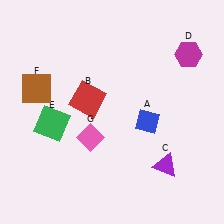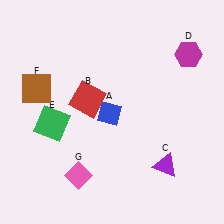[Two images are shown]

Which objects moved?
The objects that moved are: the blue diamond (A), the pink diamond (G).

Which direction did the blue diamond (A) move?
The blue diamond (A) moved left.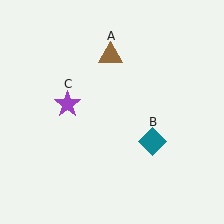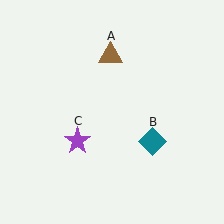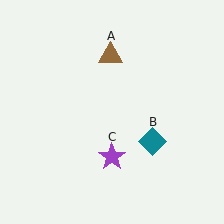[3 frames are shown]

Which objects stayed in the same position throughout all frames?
Brown triangle (object A) and teal diamond (object B) remained stationary.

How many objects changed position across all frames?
1 object changed position: purple star (object C).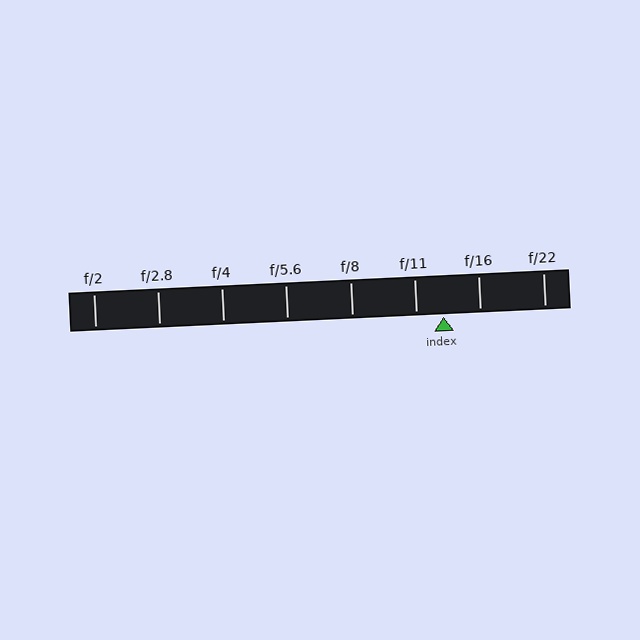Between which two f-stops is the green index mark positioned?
The index mark is between f/11 and f/16.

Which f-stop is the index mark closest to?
The index mark is closest to f/11.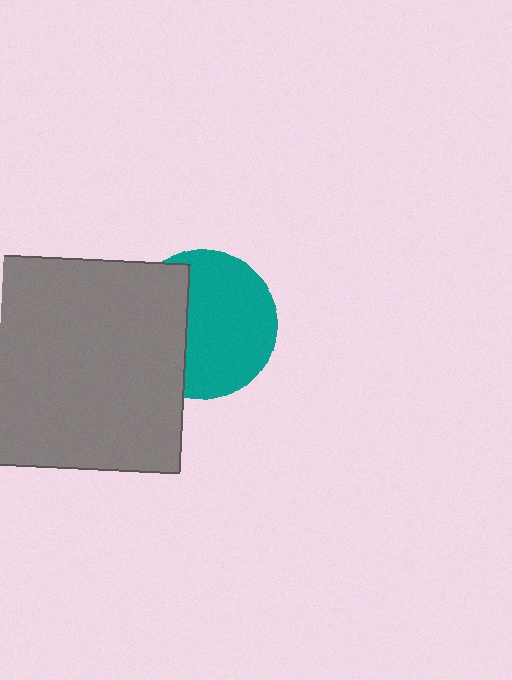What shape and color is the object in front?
The object in front is a gray square.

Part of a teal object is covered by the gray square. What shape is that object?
It is a circle.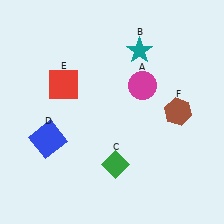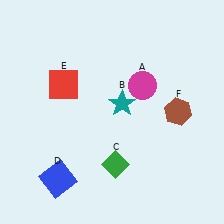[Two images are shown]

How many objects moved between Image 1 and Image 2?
2 objects moved between the two images.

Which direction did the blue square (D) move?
The blue square (D) moved down.